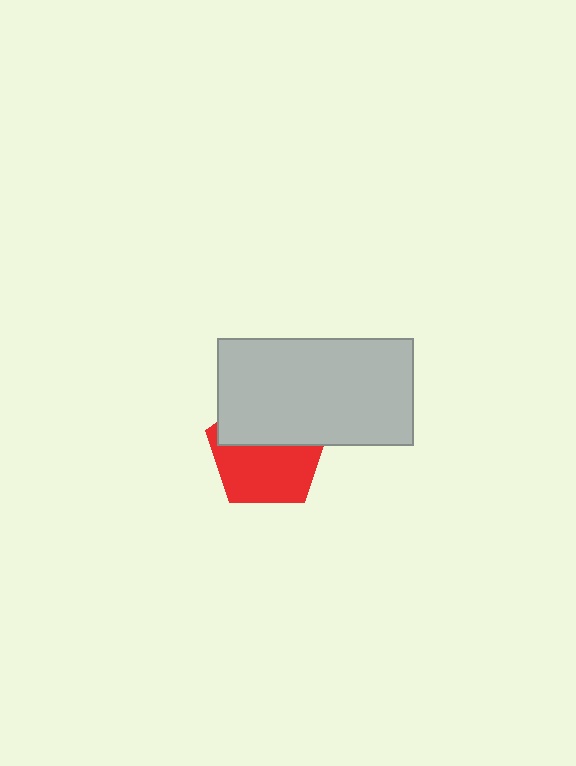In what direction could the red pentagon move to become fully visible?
The red pentagon could move down. That would shift it out from behind the light gray rectangle entirely.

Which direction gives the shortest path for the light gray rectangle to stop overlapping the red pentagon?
Moving up gives the shortest separation.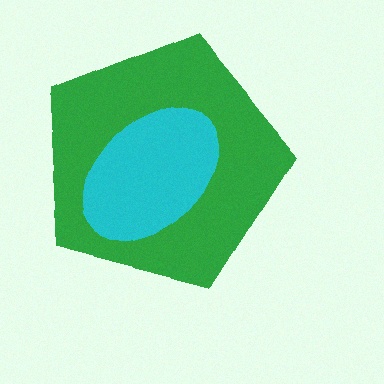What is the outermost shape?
The green pentagon.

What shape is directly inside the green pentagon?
The cyan ellipse.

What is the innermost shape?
The cyan ellipse.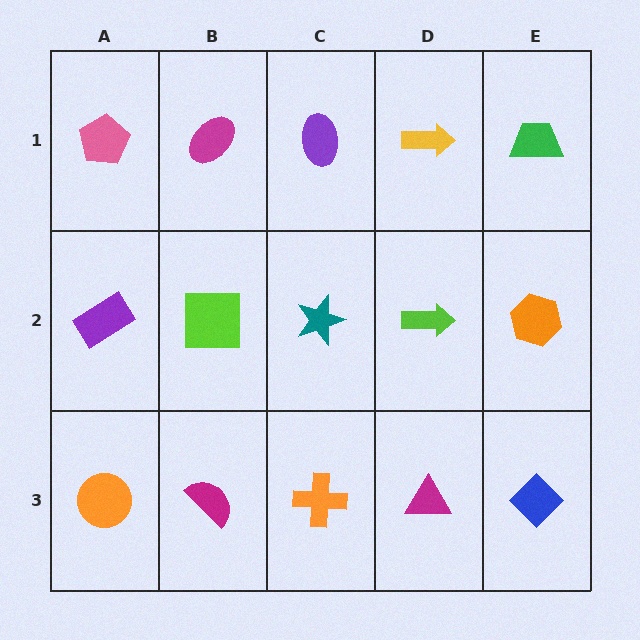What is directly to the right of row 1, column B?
A purple ellipse.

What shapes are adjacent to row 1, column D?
A lime arrow (row 2, column D), a purple ellipse (row 1, column C), a green trapezoid (row 1, column E).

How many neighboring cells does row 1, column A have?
2.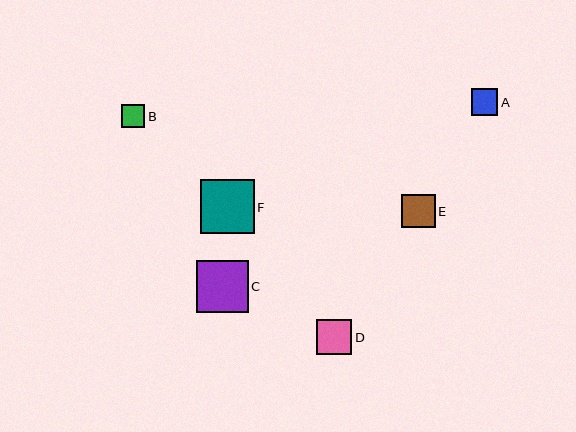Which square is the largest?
Square F is the largest with a size of approximately 54 pixels.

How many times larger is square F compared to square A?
Square F is approximately 2.1 times the size of square A.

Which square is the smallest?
Square B is the smallest with a size of approximately 23 pixels.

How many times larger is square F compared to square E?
Square F is approximately 1.6 times the size of square E.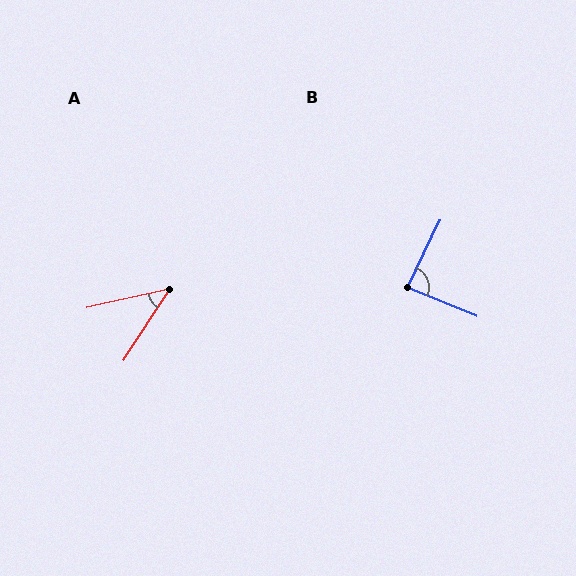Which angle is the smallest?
A, at approximately 45 degrees.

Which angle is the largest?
B, at approximately 86 degrees.